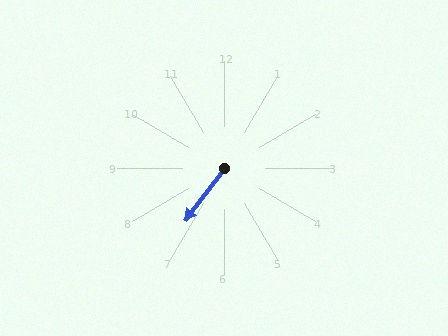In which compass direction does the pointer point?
Southwest.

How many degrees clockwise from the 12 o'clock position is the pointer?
Approximately 217 degrees.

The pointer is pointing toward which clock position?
Roughly 7 o'clock.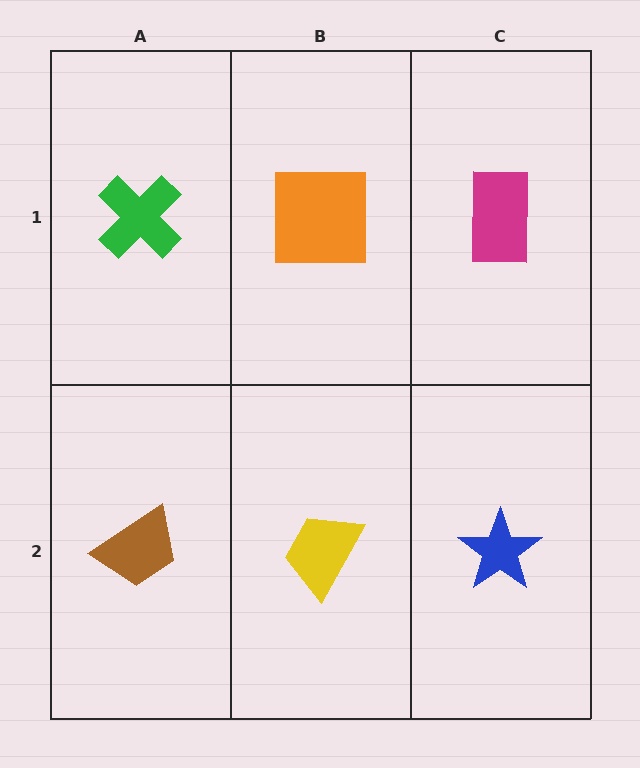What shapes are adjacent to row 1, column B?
A yellow trapezoid (row 2, column B), a green cross (row 1, column A), a magenta rectangle (row 1, column C).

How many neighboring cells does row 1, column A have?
2.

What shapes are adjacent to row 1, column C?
A blue star (row 2, column C), an orange square (row 1, column B).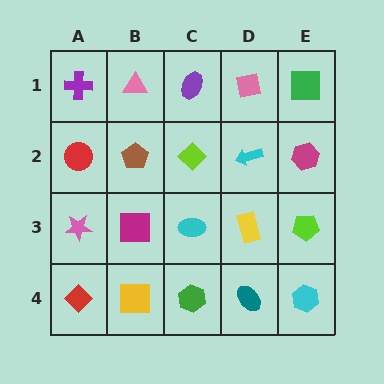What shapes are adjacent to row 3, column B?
A brown pentagon (row 2, column B), a yellow square (row 4, column B), a pink star (row 3, column A), a cyan ellipse (row 3, column C).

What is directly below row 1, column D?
A cyan arrow.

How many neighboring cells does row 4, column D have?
3.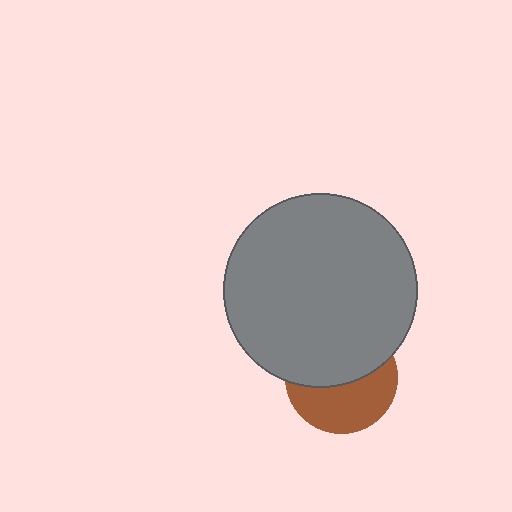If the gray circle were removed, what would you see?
You would see the complete brown circle.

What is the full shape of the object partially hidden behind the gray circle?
The partially hidden object is a brown circle.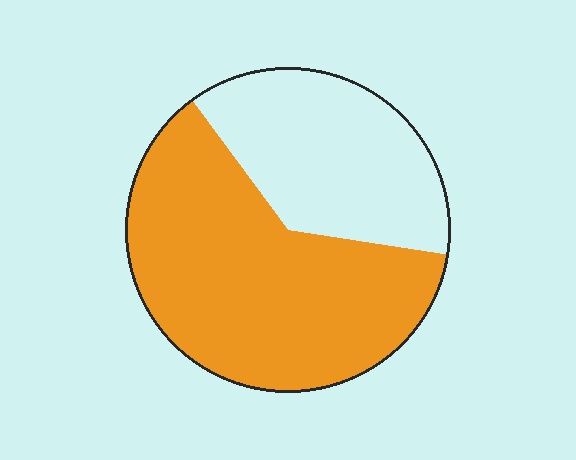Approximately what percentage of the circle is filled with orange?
Approximately 60%.